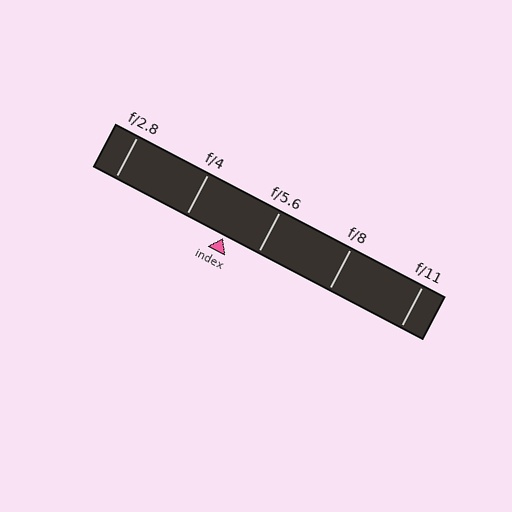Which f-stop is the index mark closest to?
The index mark is closest to f/5.6.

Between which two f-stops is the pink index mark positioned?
The index mark is between f/4 and f/5.6.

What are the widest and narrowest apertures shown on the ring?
The widest aperture shown is f/2.8 and the narrowest is f/11.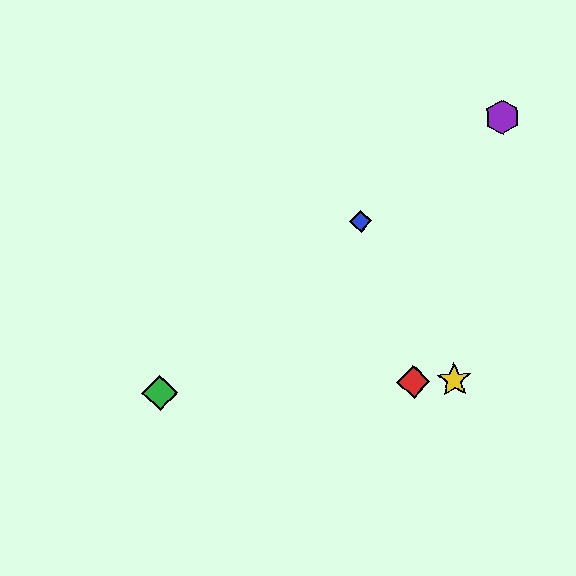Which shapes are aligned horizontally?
The red diamond, the green diamond, the yellow star are aligned horizontally.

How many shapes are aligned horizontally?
3 shapes (the red diamond, the green diamond, the yellow star) are aligned horizontally.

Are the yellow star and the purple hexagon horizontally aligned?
No, the yellow star is at y≈380 and the purple hexagon is at y≈117.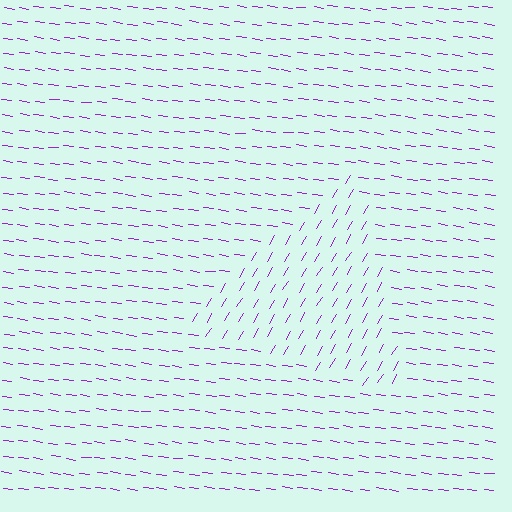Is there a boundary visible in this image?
Yes, there is a texture boundary formed by a change in line orientation.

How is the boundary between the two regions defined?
The boundary is defined purely by a change in line orientation (approximately 68 degrees difference). All lines are the same color and thickness.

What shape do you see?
I see a triangle.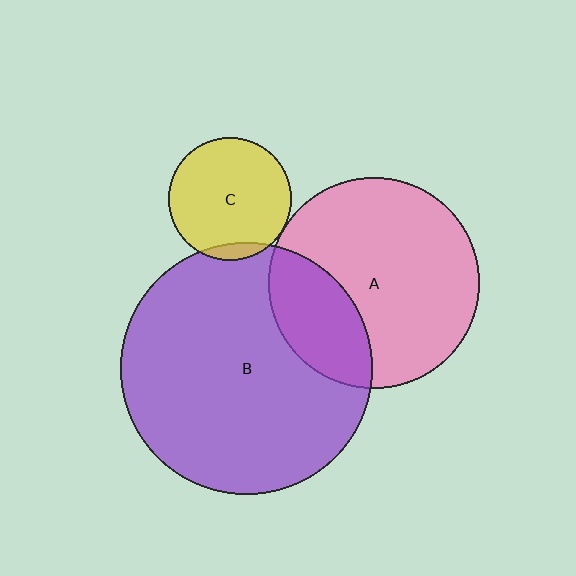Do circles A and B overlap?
Yes.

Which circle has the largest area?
Circle B (purple).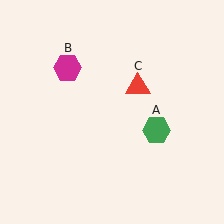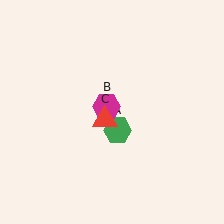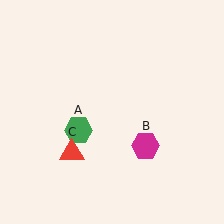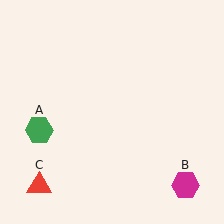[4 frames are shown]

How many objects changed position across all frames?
3 objects changed position: green hexagon (object A), magenta hexagon (object B), red triangle (object C).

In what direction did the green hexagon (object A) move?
The green hexagon (object A) moved left.